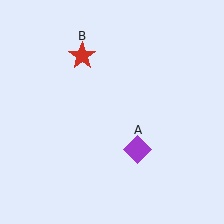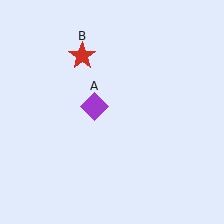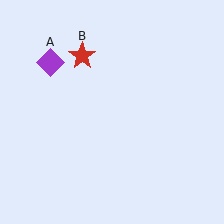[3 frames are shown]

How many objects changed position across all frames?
1 object changed position: purple diamond (object A).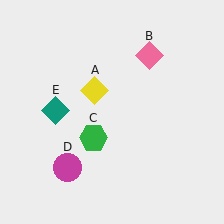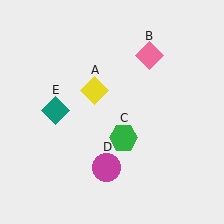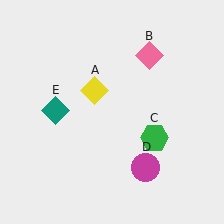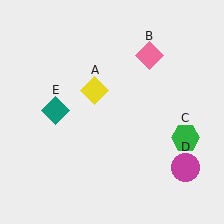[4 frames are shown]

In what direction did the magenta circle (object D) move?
The magenta circle (object D) moved right.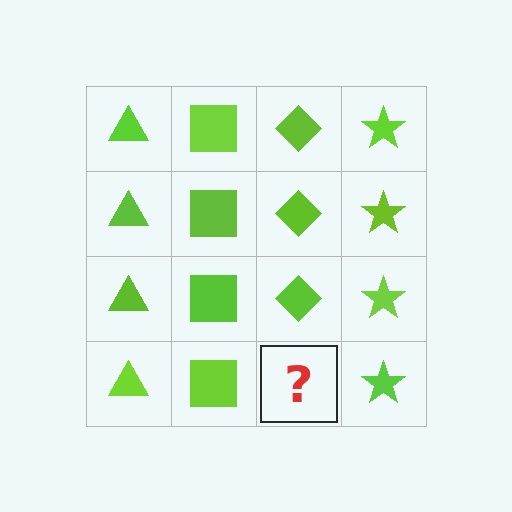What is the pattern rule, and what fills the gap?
The rule is that each column has a consistent shape. The gap should be filled with a lime diamond.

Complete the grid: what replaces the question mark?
The question mark should be replaced with a lime diamond.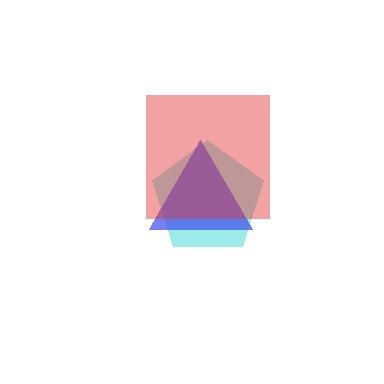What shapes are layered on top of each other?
The layered shapes are: a cyan pentagon, a blue triangle, a red square.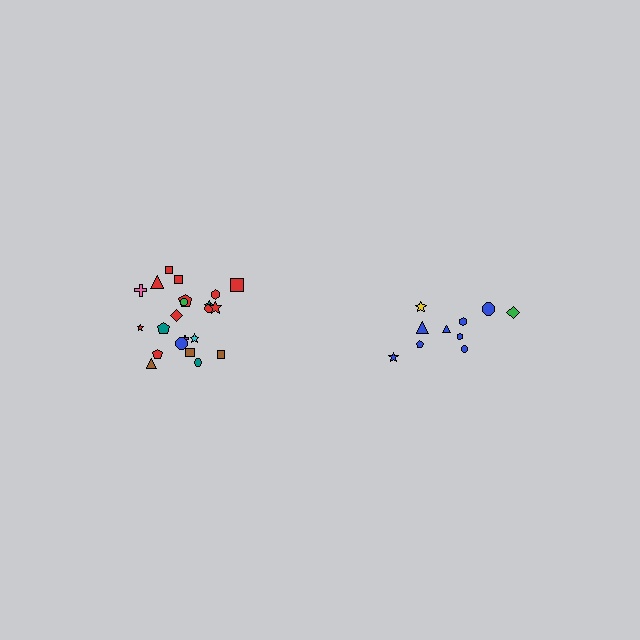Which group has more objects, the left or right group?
The left group.